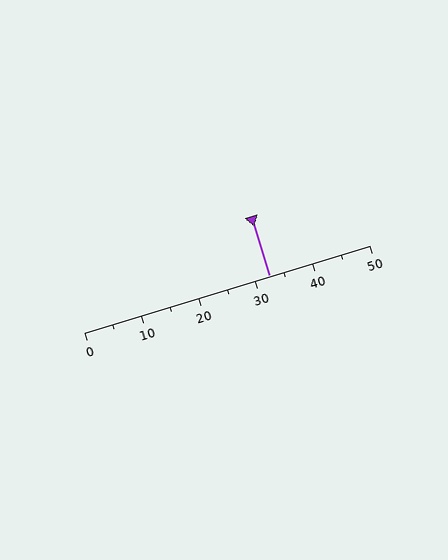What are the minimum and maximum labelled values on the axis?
The axis runs from 0 to 50.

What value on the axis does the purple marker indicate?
The marker indicates approximately 32.5.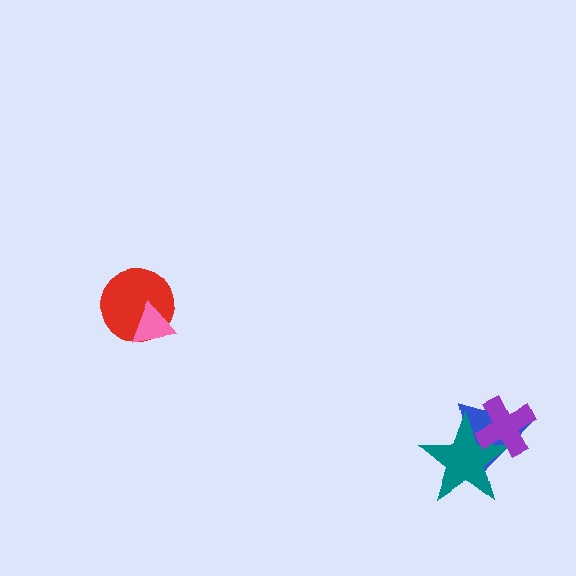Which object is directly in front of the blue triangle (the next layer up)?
The teal star is directly in front of the blue triangle.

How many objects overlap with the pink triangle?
1 object overlaps with the pink triangle.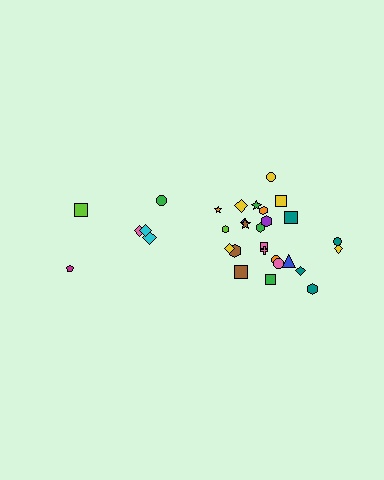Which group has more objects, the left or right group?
The right group.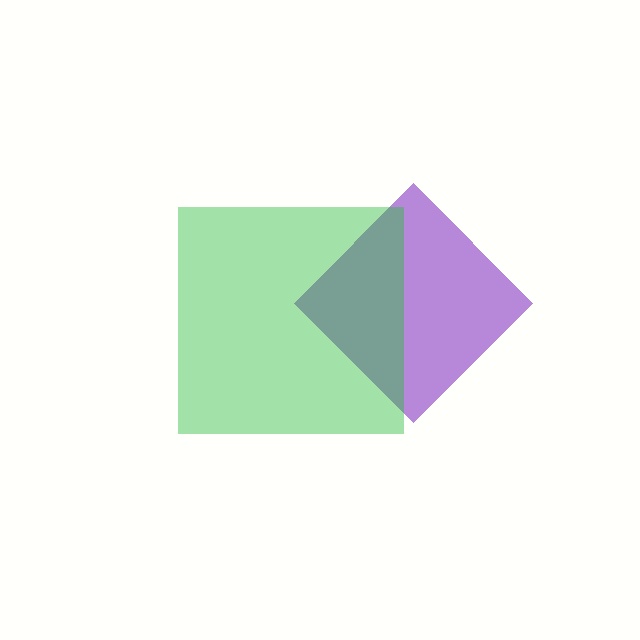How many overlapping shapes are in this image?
There are 2 overlapping shapes in the image.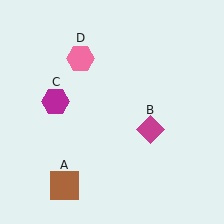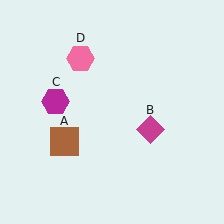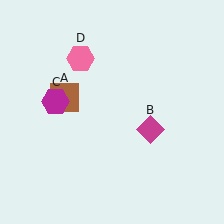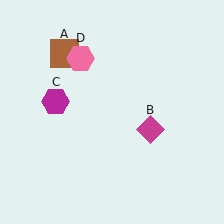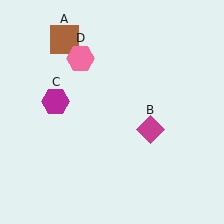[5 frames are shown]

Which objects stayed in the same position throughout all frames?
Magenta diamond (object B) and magenta hexagon (object C) and pink hexagon (object D) remained stationary.